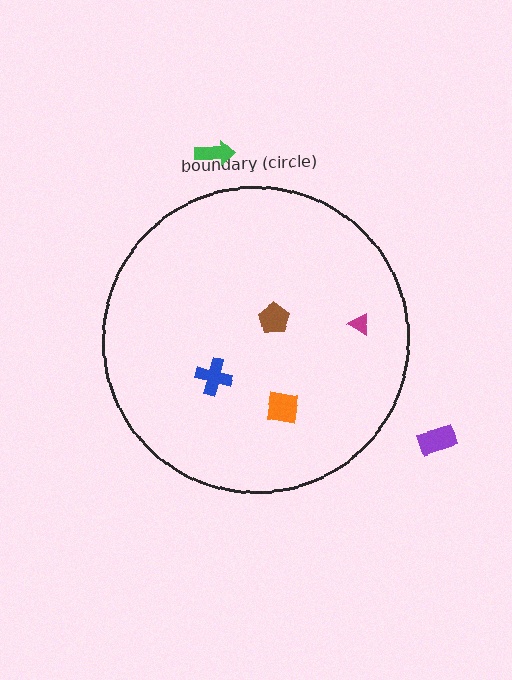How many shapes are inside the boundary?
4 inside, 2 outside.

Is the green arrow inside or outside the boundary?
Outside.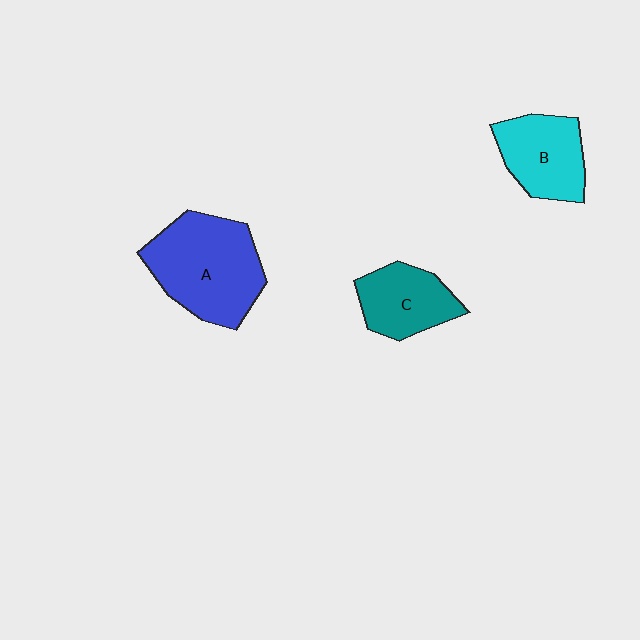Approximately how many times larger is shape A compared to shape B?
Approximately 1.6 times.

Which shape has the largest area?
Shape A (blue).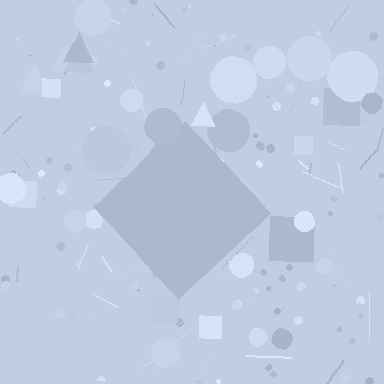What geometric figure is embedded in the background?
A diamond is embedded in the background.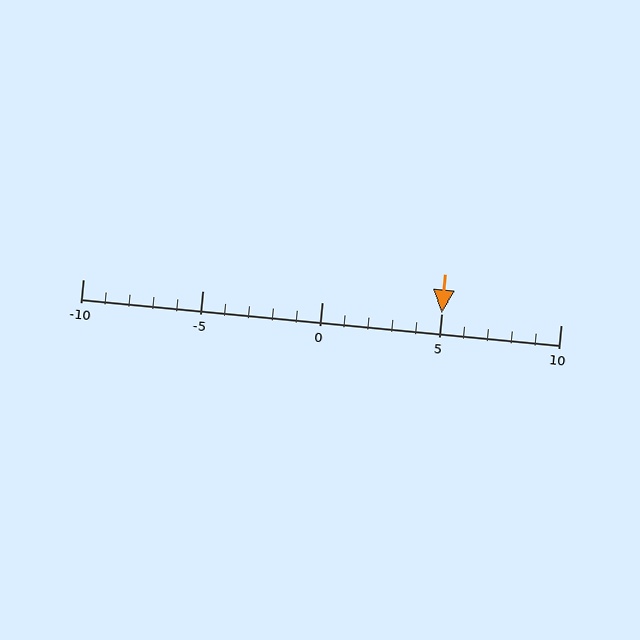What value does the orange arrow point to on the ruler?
The orange arrow points to approximately 5.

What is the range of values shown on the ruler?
The ruler shows values from -10 to 10.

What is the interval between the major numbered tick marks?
The major tick marks are spaced 5 units apart.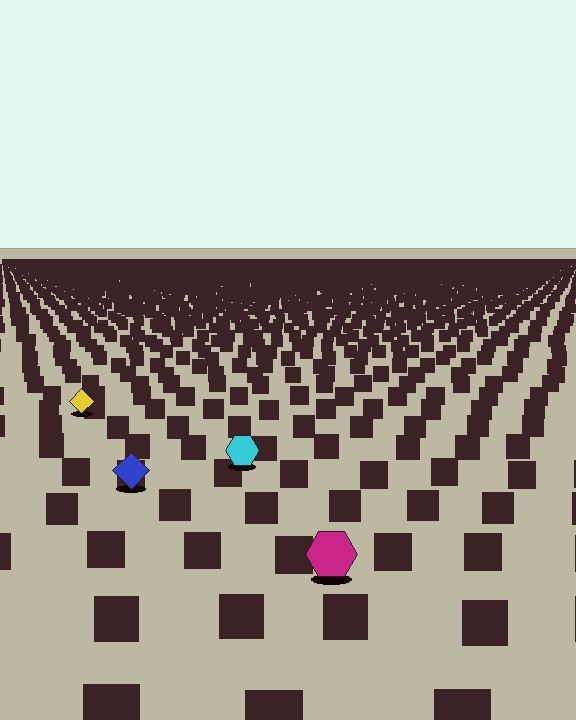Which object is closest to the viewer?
The magenta hexagon is closest. The texture marks near it are larger and more spread out.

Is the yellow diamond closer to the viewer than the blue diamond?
No. The blue diamond is closer — you can tell from the texture gradient: the ground texture is coarser near it.